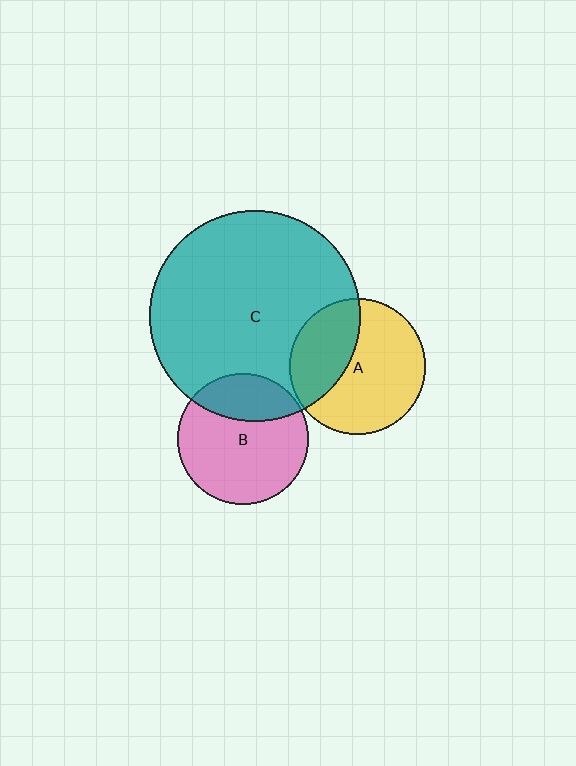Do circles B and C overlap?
Yes.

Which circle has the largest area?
Circle C (teal).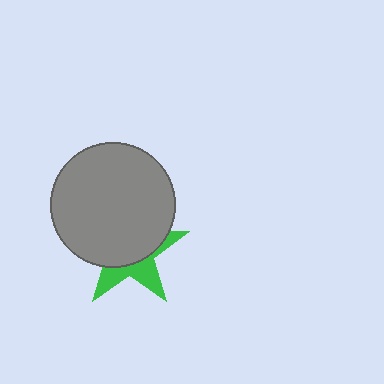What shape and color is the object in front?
The object in front is a gray circle.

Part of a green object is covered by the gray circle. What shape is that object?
It is a star.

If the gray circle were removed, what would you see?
You would see the complete green star.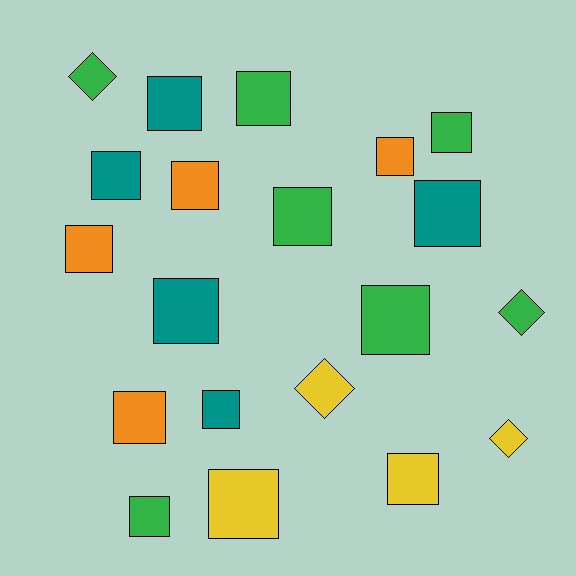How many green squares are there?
There are 5 green squares.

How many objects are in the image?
There are 20 objects.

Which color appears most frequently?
Green, with 7 objects.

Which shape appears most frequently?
Square, with 16 objects.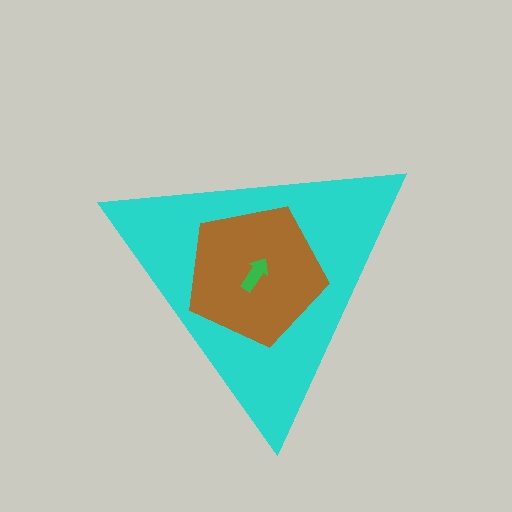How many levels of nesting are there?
3.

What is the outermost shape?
The cyan triangle.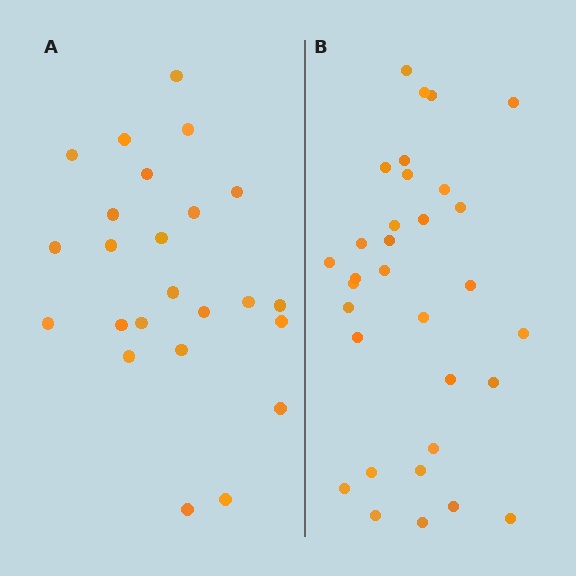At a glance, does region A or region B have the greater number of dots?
Region B (the right region) has more dots.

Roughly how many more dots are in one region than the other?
Region B has roughly 8 or so more dots than region A.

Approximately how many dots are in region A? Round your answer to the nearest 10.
About 20 dots. (The exact count is 24, which rounds to 20.)